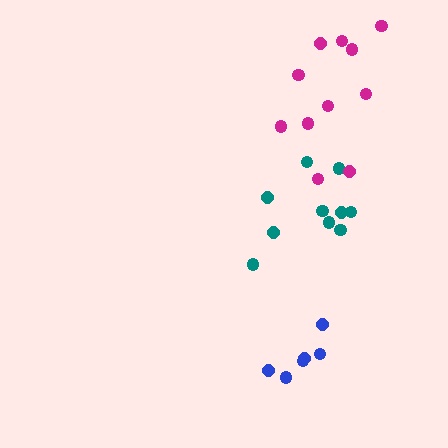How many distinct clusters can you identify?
There are 3 distinct clusters.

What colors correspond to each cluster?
The clusters are colored: teal, magenta, blue.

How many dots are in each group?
Group 1: 10 dots, Group 2: 11 dots, Group 3: 6 dots (27 total).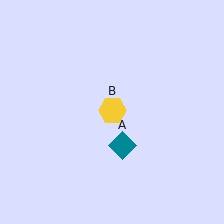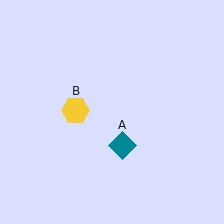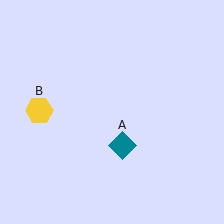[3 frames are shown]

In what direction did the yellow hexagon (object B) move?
The yellow hexagon (object B) moved left.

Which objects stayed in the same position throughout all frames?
Teal diamond (object A) remained stationary.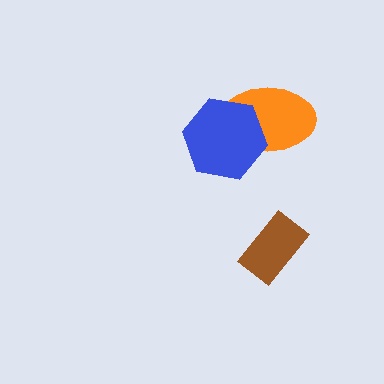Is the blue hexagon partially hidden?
No, no other shape covers it.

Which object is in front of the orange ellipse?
The blue hexagon is in front of the orange ellipse.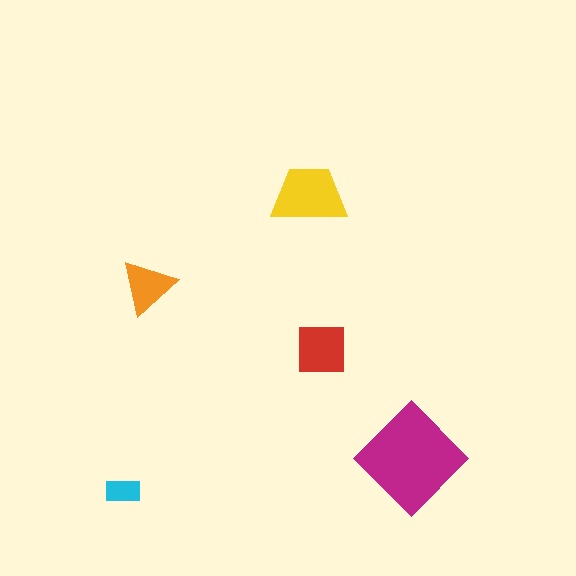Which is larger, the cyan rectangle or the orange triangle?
The orange triangle.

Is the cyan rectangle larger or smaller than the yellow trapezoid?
Smaller.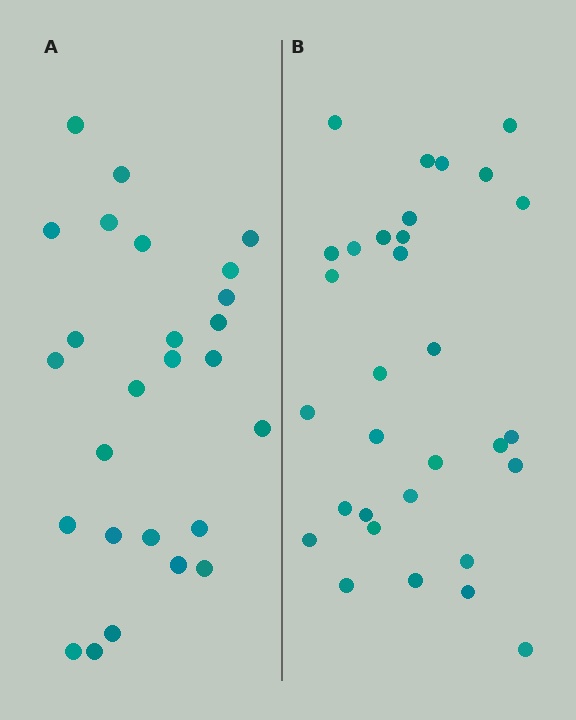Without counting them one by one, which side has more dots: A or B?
Region B (the right region) has more dots.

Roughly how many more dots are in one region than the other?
Region B has about 5 more dots than region A.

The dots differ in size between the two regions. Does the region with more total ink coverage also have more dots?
No. Region A has more total ink coverage because its dots are larger, but region B actually contains more individual dots. Total area can be misleading — the number of items is what matters here.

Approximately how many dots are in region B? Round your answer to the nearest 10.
About 30 dots. (The exact count is 31, which rounds to 30.)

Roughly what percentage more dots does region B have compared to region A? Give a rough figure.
About 20% more.